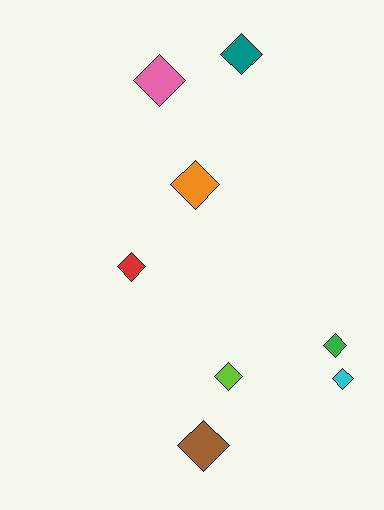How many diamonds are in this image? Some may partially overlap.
There are 8 diamonds.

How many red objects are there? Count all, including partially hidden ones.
There is 1 red object.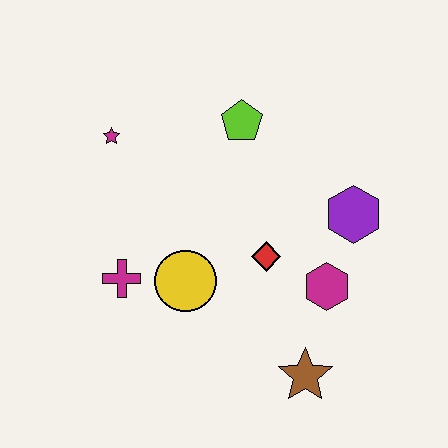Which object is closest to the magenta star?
The lime pentagon is closest to the magenta star.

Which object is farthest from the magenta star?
The brown star is farthest from the magenta star.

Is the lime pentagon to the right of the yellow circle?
Yes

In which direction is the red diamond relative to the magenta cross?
The red diamond is to the right of the magenta cross.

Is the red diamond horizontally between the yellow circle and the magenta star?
No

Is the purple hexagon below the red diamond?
No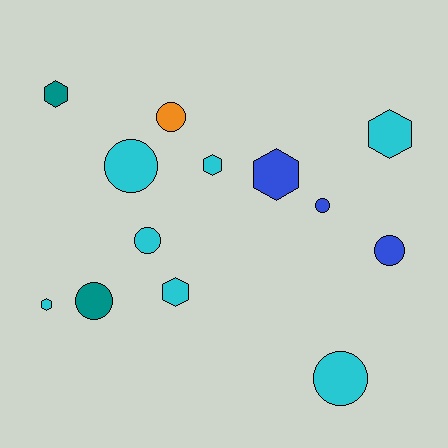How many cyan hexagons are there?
There are 4 cyan hexagons.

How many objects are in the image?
There are 13 objects.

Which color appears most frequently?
Cyan, with 7 objects.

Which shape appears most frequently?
Circle, with 7 objects.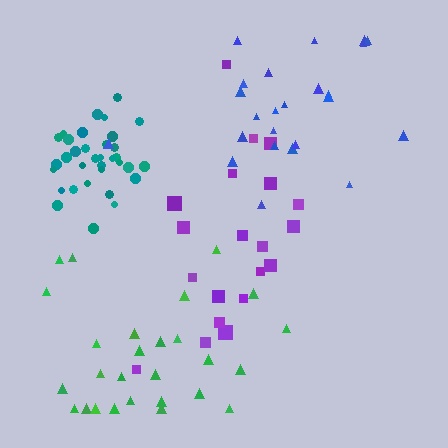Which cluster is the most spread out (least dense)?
Purple.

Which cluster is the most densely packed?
Teal.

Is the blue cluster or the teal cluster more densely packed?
Teal.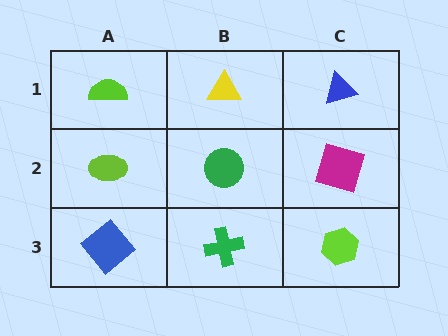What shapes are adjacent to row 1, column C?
A magenta square (row 2, column C), a yellow triangle (row 1, column B).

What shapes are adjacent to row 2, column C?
A blue triangle (row 1, column C), a lime hexagon (row 3, column C), a green circle (row 2, column B).